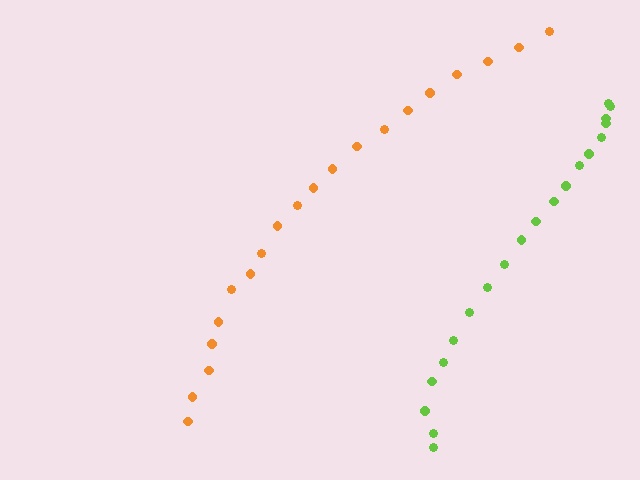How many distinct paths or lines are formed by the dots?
There are 2 distinct paths.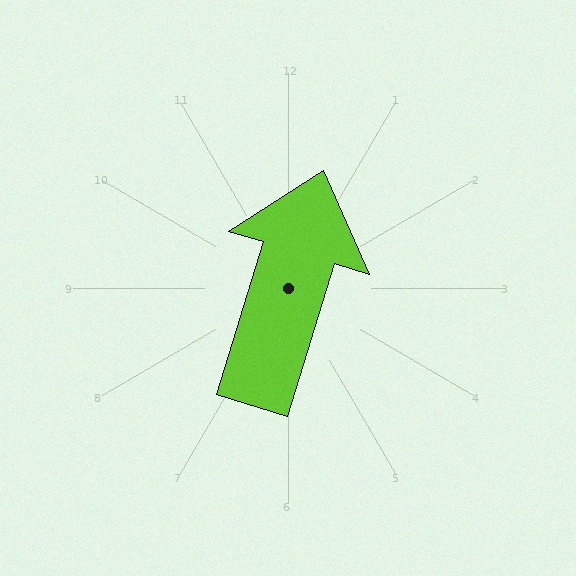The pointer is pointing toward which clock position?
Roughly 1 o'clock.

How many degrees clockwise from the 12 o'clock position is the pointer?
Approximately 17 degrees.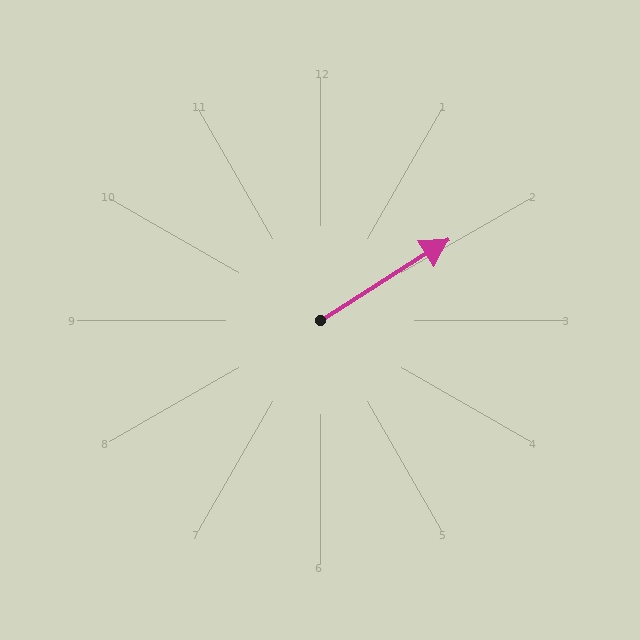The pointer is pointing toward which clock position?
Roughly 2 o'clock.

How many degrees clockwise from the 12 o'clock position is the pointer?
Approximately 58 degrees.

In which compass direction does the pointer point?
Northeast.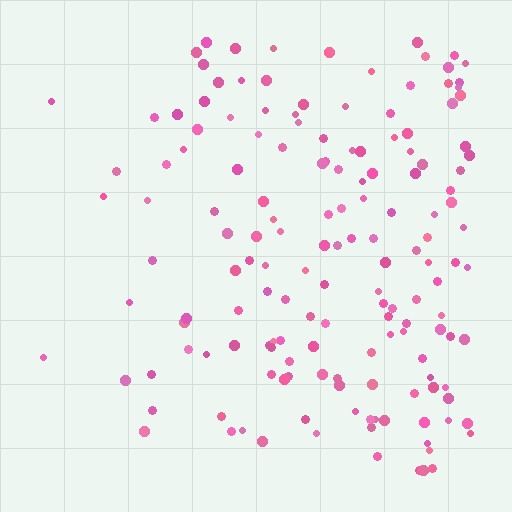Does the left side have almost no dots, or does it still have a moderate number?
Still a moderate number, just noticeably fewer than the right.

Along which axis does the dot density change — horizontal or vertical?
Horizontal.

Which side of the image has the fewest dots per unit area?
The left.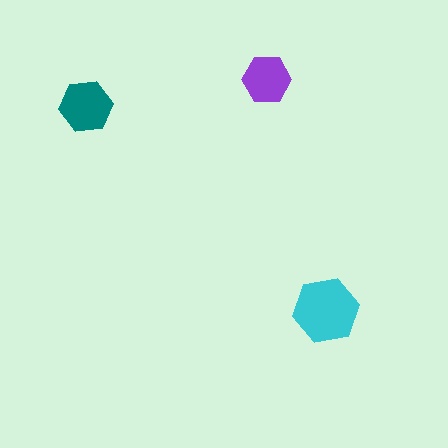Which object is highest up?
The purple hexagon is topmost.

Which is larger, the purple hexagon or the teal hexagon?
The teal one.